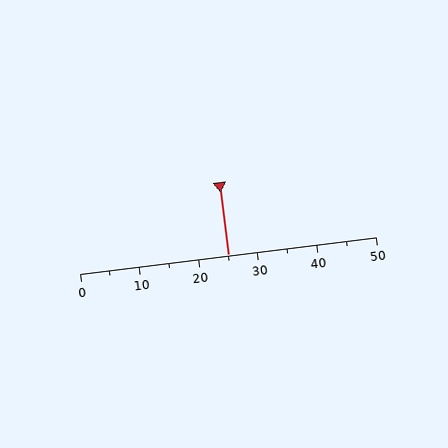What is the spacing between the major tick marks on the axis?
The major ticks are spaced 10 apart.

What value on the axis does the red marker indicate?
The marker indicates approximately 25.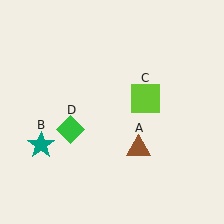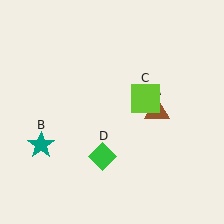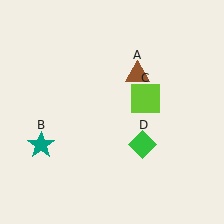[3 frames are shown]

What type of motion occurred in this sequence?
The brown triangle (object A), green diamond (object D) rotated counterclockwise around the center of the scene.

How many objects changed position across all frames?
2 objects changed position: brown triangle (object A), green diamond (object D).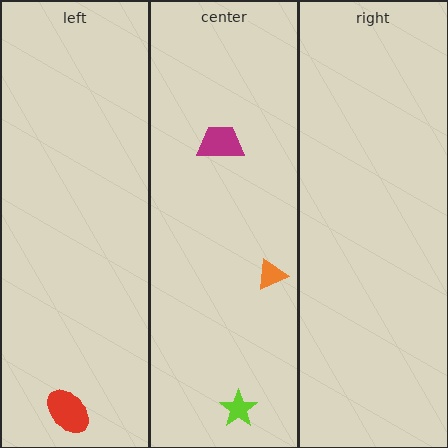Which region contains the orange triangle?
The center region.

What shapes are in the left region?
The red ellipse.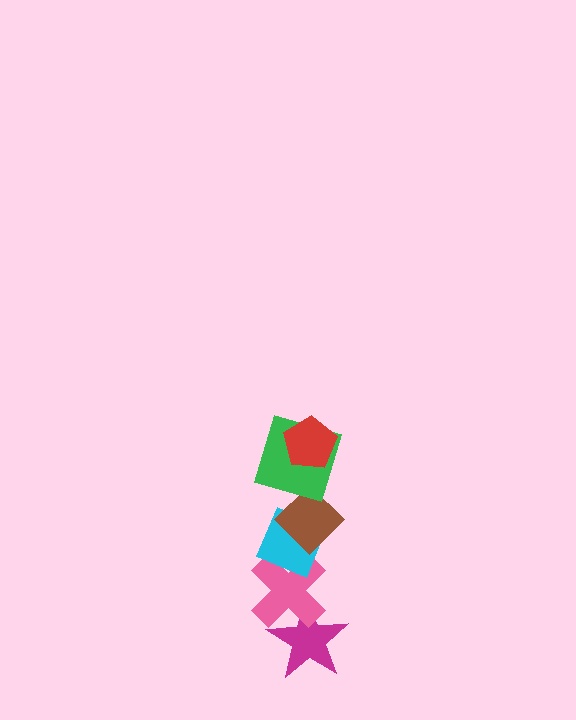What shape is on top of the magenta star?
The pink cross is on top of the magenta star.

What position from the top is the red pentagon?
The red pentagon is 1st from the top.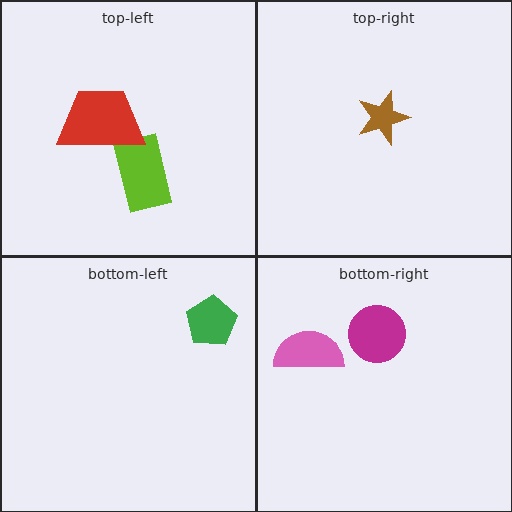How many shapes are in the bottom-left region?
1.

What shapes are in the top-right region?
The brown star.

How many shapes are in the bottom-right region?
2.